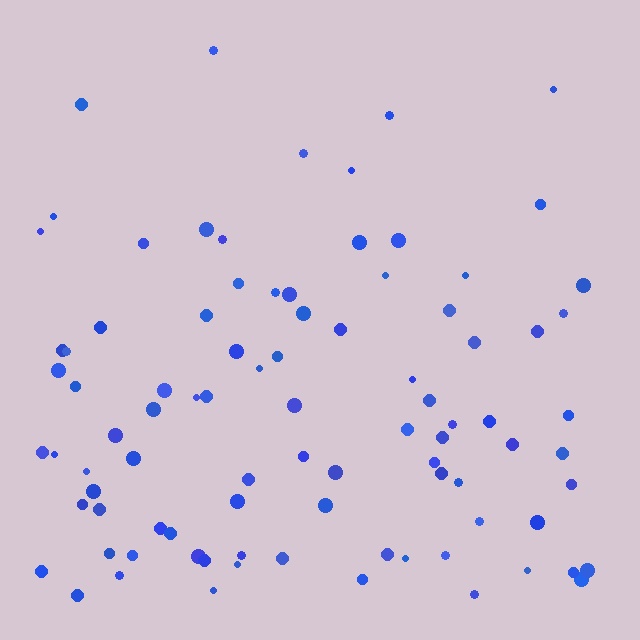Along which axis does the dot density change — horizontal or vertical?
Vertical.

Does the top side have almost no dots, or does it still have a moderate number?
Still a moderate number, just noticeably fewer than the bottom.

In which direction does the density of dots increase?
From top to bottom, with the bottom side densest.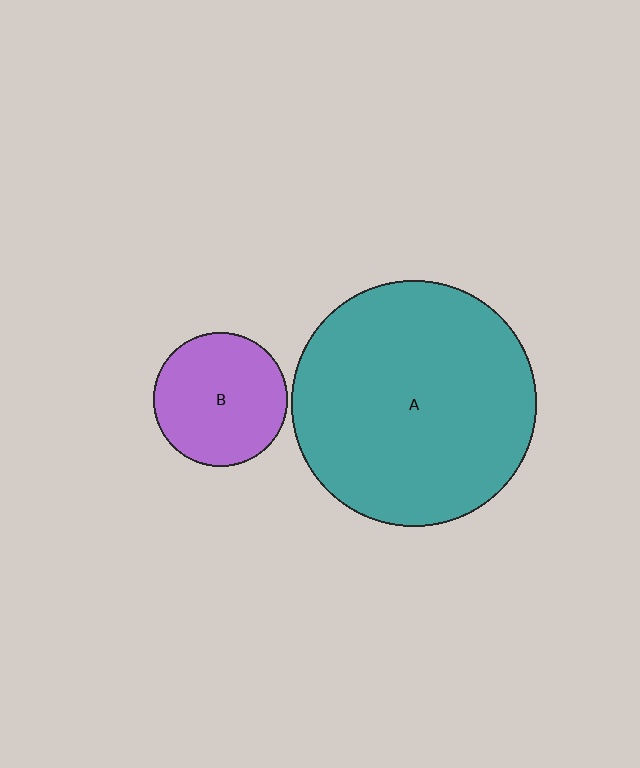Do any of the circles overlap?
No, none of the circles overlap.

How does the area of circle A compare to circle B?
Approximately 3.4 times.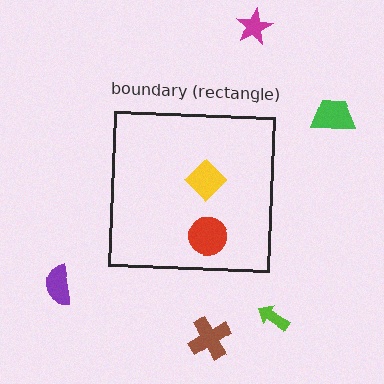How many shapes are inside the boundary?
2 inside, 5 outside.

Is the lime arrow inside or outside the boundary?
Outside.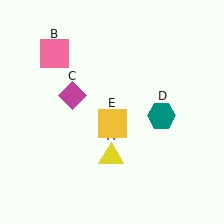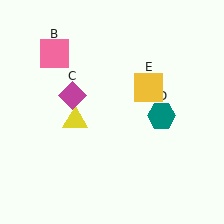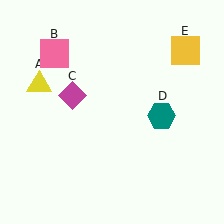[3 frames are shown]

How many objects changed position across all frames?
2 objects changed position: yellow triangle (object A), yellow square (object E).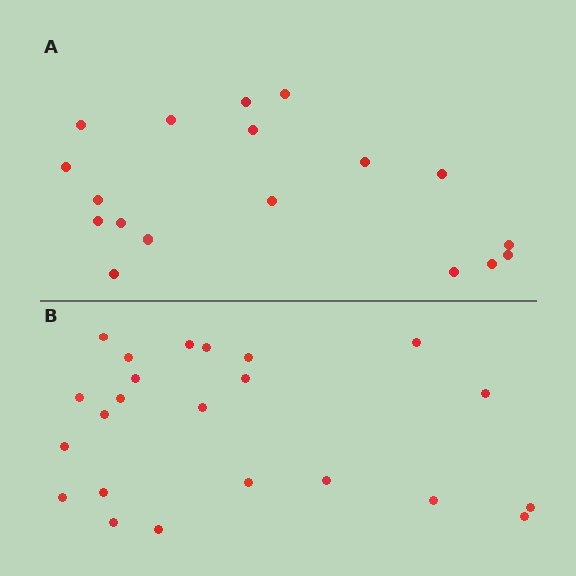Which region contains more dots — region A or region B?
Region B (the bottom region) has more dots.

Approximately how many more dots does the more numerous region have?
Region B has about 5 more dots than region A.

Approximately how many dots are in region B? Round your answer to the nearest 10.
About 20 dots. (The exact count is 23, which rounds to 20.)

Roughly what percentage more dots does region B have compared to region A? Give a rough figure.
About 30% more.